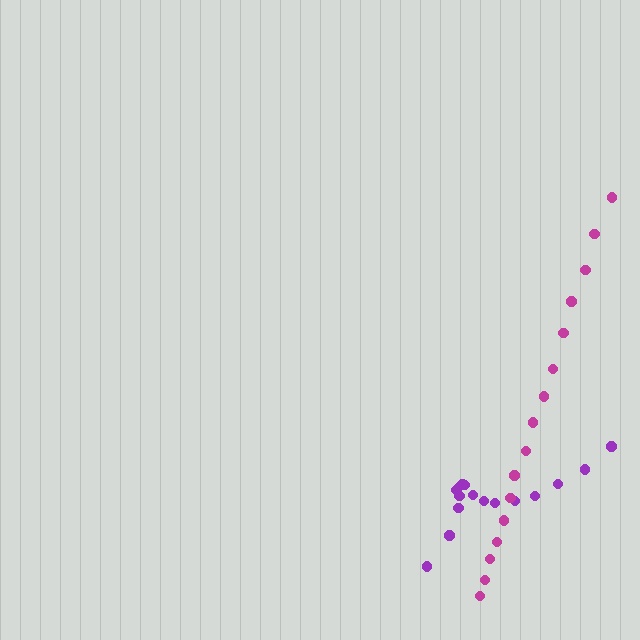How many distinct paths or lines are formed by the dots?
There are 2 distinct paths.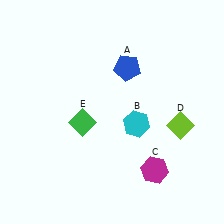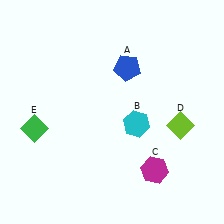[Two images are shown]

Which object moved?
The green diamond (E) moved left.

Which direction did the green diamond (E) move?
The green diamond (E) moved left.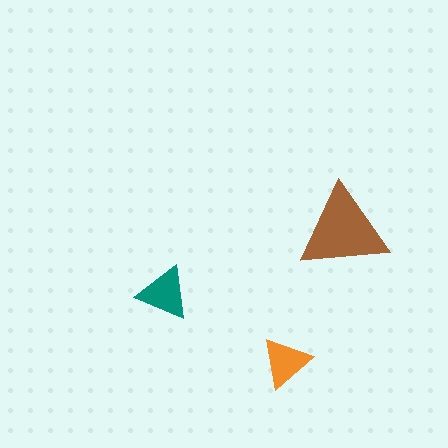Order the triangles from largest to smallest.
the brown one, the teal one, the orange one.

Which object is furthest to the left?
The teal triangle is leftmost.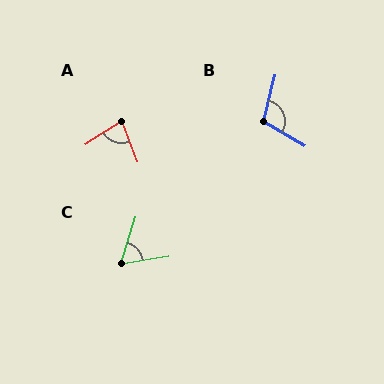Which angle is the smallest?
C, at approximately 64 degrees.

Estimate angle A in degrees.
Approximately 79 degrees.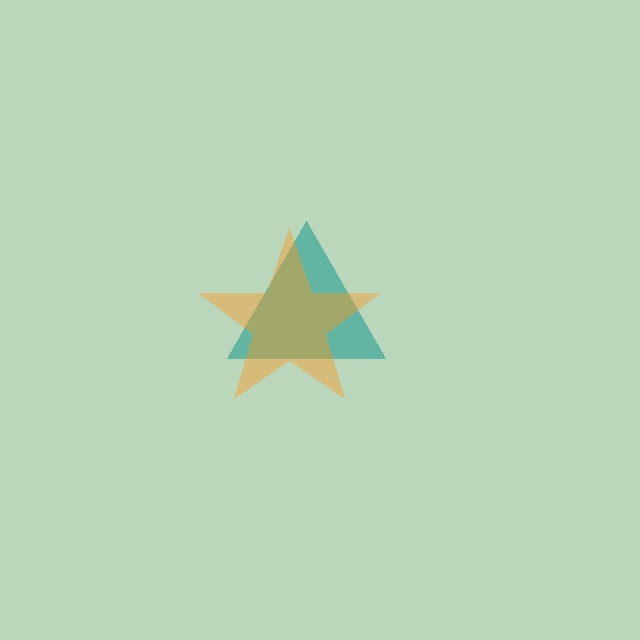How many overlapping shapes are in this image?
There are 2 overlapping shapes in the image.